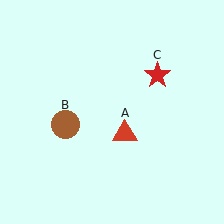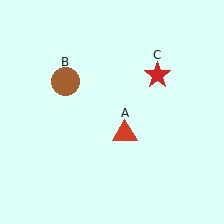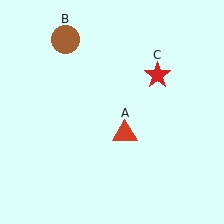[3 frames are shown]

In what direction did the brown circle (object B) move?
The brown circle (object B) moved up.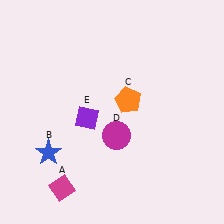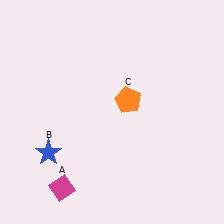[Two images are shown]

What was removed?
The purple diamond (E), the magenta circle (D) were removed in Image 2.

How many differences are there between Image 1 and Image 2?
There are 2 differences between the two images.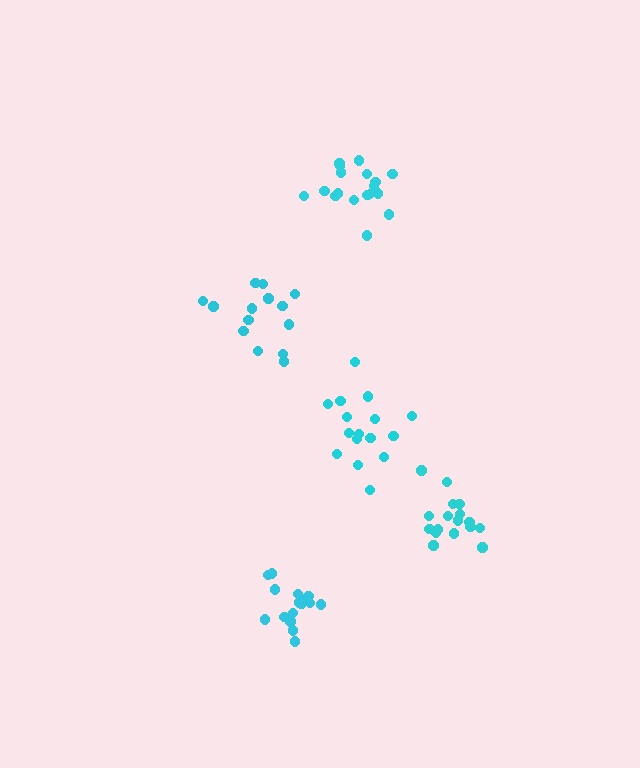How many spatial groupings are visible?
There are 5 spatial groupings.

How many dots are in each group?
Group 1: 16 dots, Group 2: 16 dots, Group 3: 17 dots, Group 4: 15 dots, Group 5: 18 dots (82 total).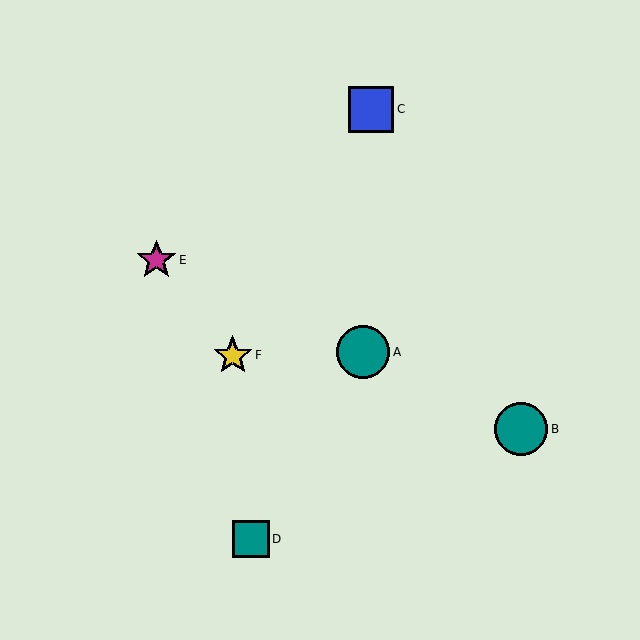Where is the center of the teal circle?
The center of the teal circle is at (521, 429).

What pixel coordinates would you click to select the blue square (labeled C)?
Click at (371, 109) to select the blue square C.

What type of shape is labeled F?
Shape F is a yellow star.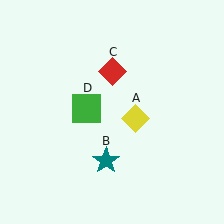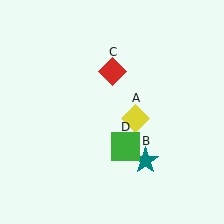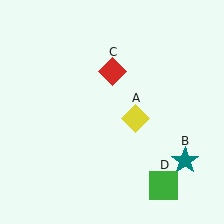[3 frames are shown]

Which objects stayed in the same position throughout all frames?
Yellow diamond (object A) and red diamond (object C) remained stationary.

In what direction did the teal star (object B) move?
The teal star (object B) moved right.